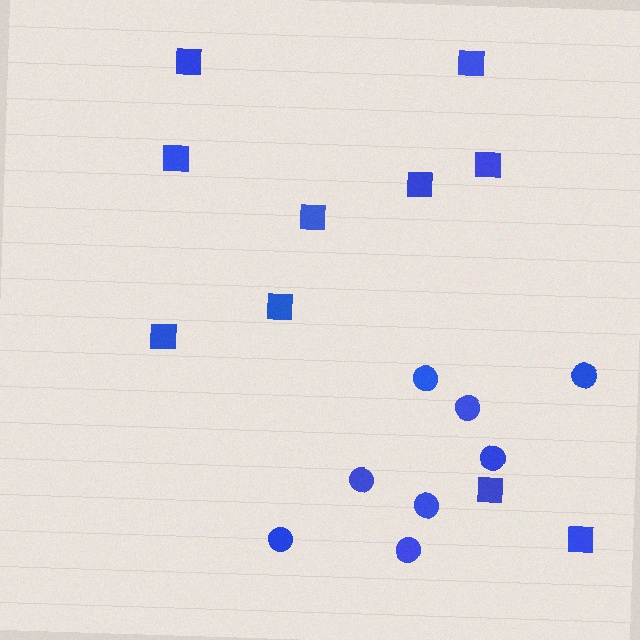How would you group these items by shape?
There are 2 groups: one group of circles (8) and one group of squares (10).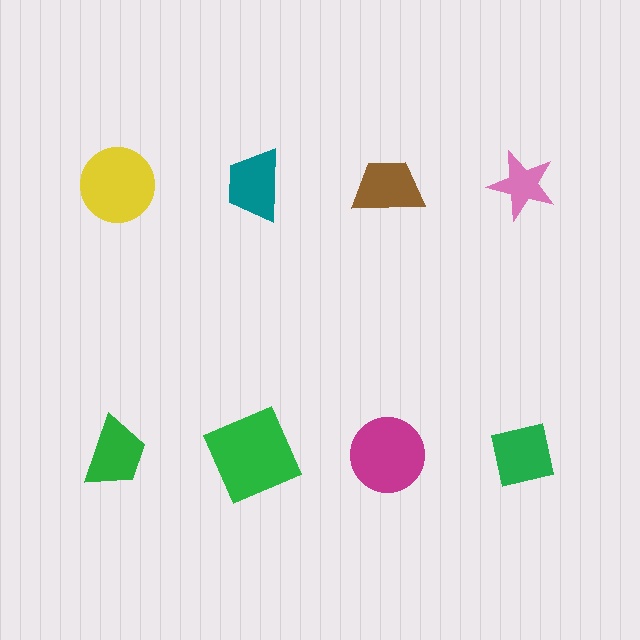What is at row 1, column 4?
A pink star.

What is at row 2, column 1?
A green trapezoid.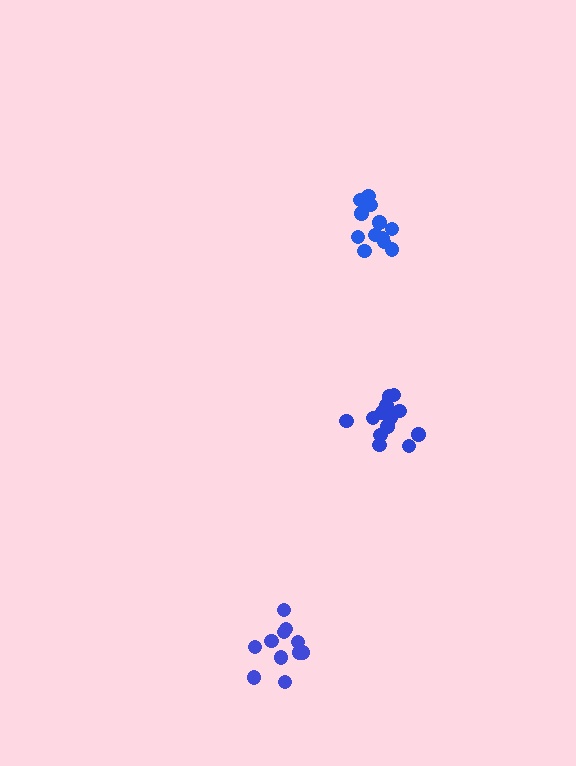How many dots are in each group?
Group 1: 13 dots, Group 2: 12 dots, Group 3: 11 dots (36 total).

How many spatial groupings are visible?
There are 3 spatial groupings.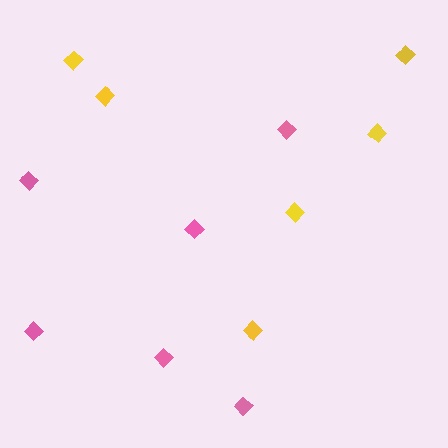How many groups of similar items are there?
There are 2 groups: one group of pink diamonds (6) and one group of yellow diamonds (6).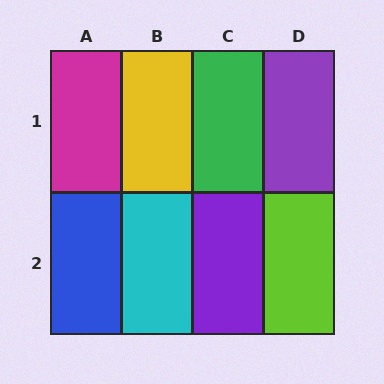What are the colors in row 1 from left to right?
Magenta, yellow, green, purple.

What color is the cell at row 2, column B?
Cyan.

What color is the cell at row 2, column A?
Blue.